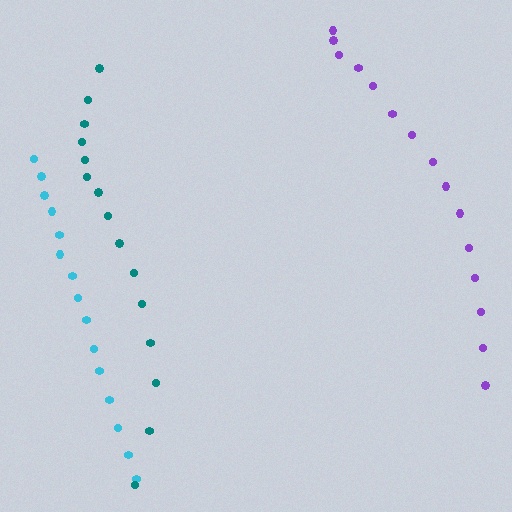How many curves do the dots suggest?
There are 3 distinct paths.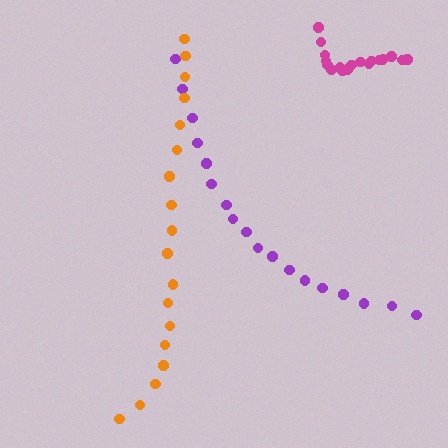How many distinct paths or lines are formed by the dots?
There are 3 distinct paths.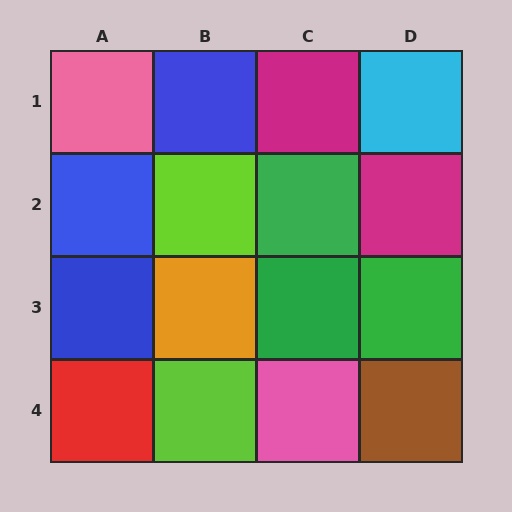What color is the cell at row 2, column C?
Green.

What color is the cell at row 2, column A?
Blue.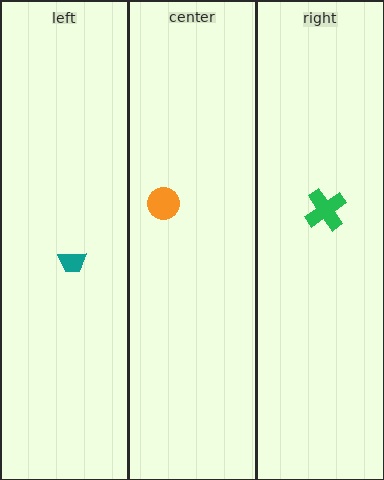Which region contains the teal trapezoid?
The left region.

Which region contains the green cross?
The right region.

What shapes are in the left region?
The teal trapezoid.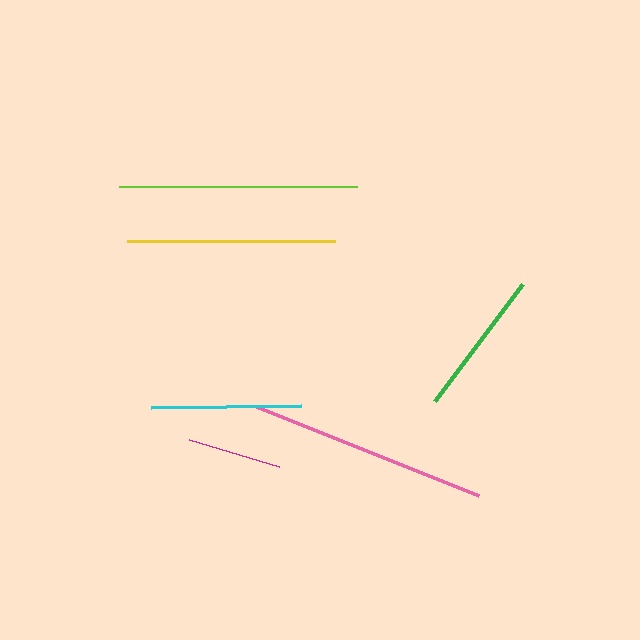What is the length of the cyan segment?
The cyan segment is approximately 150 pixels long.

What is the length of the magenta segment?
The magenta segment is approximately 93 pixels long.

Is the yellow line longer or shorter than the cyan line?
The yellow line is longer than the cyan line.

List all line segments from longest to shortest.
From longest to shortest: pink, lime, yellow, cyan, green, magenta.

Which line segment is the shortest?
The magenta line is the shortest at approximately 93 pixels.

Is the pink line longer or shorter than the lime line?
The pink line is longer than the lime line.